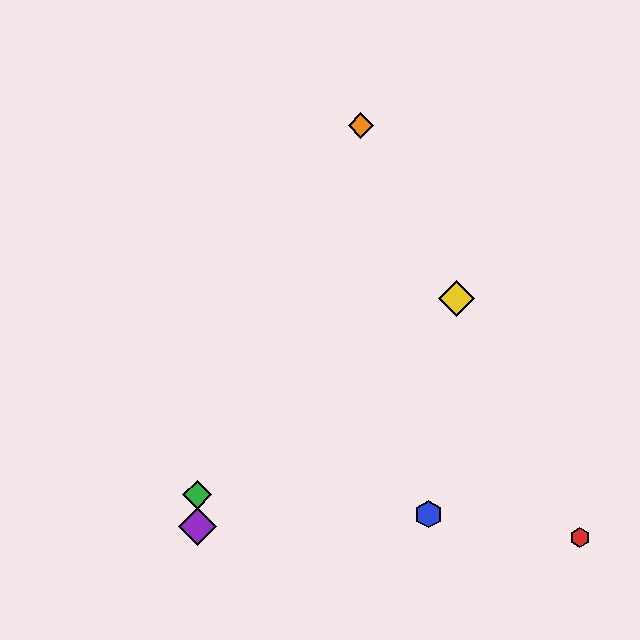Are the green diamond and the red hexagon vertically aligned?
No, the green diamond is at x≈197 and the red hexagon is at x≈580.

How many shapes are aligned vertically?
2 shapes (the green diamond, the purple diamond) are aligned vertically.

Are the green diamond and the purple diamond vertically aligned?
Yes, both are at x≈197.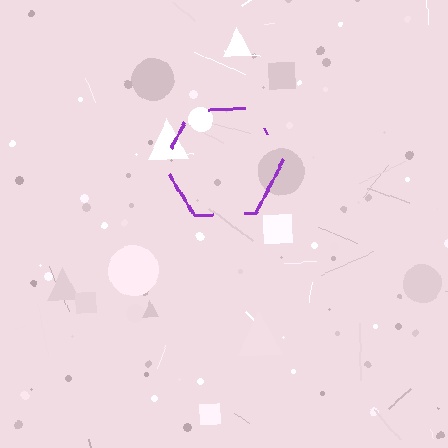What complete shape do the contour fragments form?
The contour fragments form a hexagon.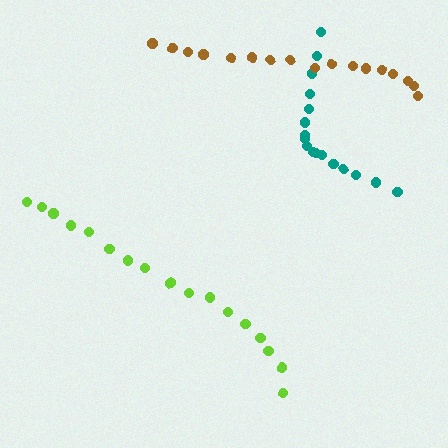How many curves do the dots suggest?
There are 3 distinct paths.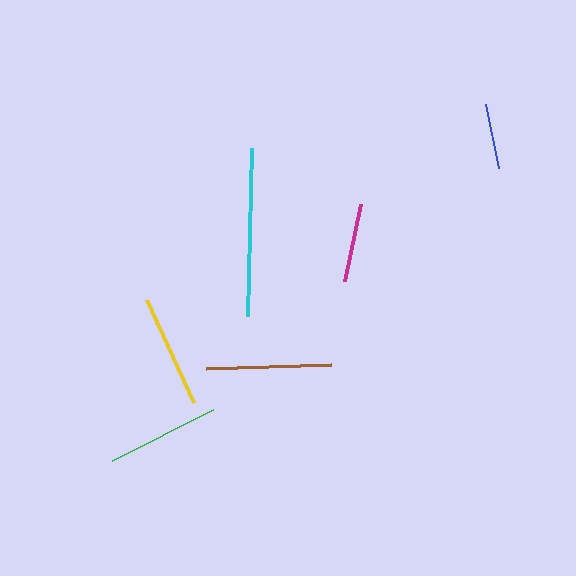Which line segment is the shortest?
The blue line is the shortest at approximately 65 pixels.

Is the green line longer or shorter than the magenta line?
The green line is longer than the magenta line.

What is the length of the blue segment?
The blue segment is approximately 65 pixels long.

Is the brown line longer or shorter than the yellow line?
The brown line is longer than the yellow line.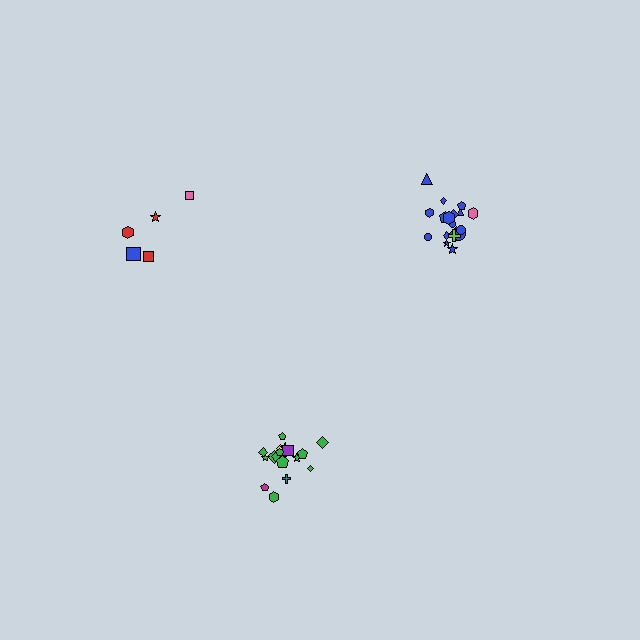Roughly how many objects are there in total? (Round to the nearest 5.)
Roughly 40 objects in total.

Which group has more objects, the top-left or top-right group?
The top-right group.